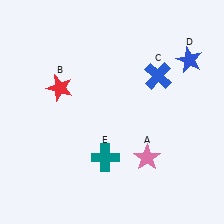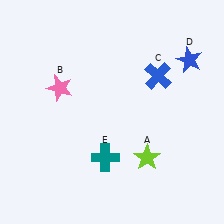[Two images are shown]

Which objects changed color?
A changed from pink to lime. B changed from red to pink.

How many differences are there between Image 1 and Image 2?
There are 2 differences between the two images.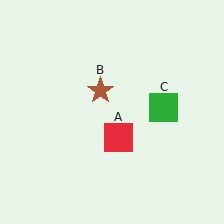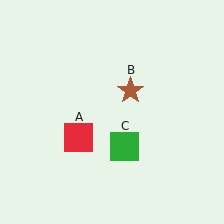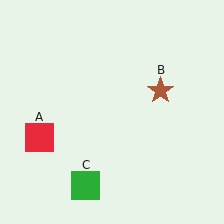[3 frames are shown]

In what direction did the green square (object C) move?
The green square (object C) moved down and to the left.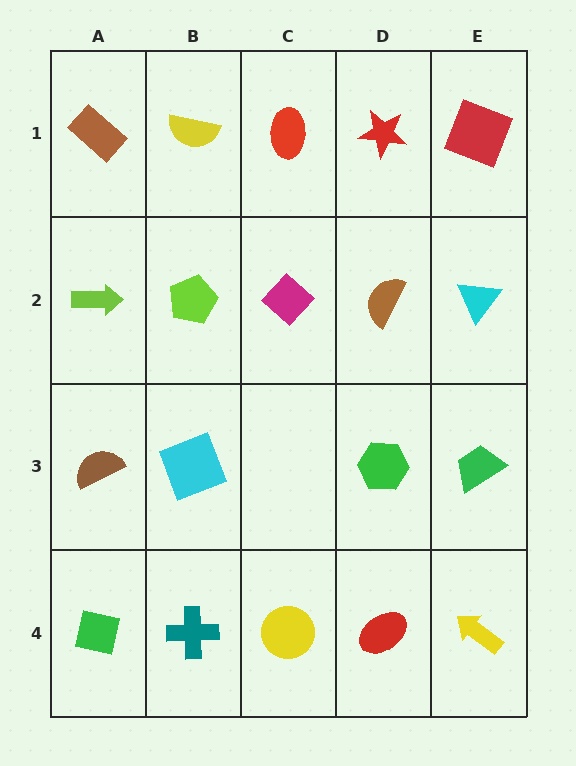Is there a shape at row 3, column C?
No, that cell is empty.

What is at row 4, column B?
A teal cross.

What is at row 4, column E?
A yellow arrow.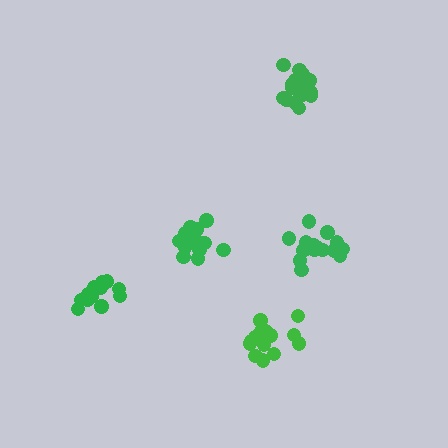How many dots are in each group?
Group 1: 18 dots, Group 2: 17 dots, Group 3: 13 dots, Group 4: 19 dots, Group 5: 18 dots (85 total).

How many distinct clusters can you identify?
There are 5 distinct clusters.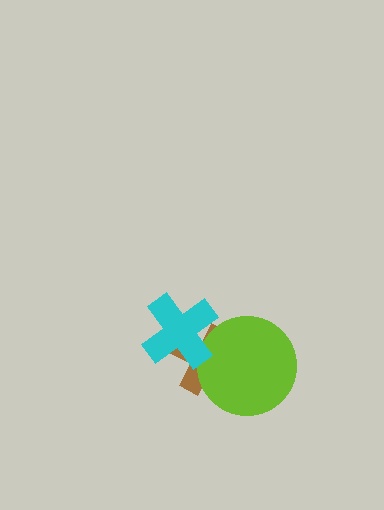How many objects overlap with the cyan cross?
2 objects overlap with the cyan cross.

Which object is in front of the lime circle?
The cyan cross is in front of the lime circle.